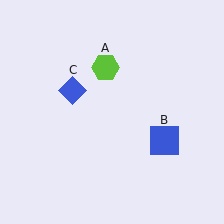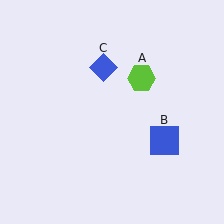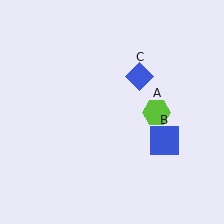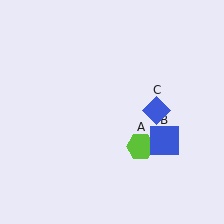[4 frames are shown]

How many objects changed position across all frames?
2 objects changed position: lime hexagon (object A), blue diamond (object C).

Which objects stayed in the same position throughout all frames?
Blue square (object B) remained stationary.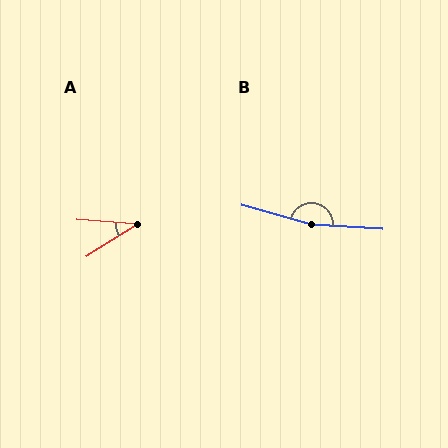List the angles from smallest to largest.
A (37°), B (168°).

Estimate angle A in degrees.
Approximately 37 degrees.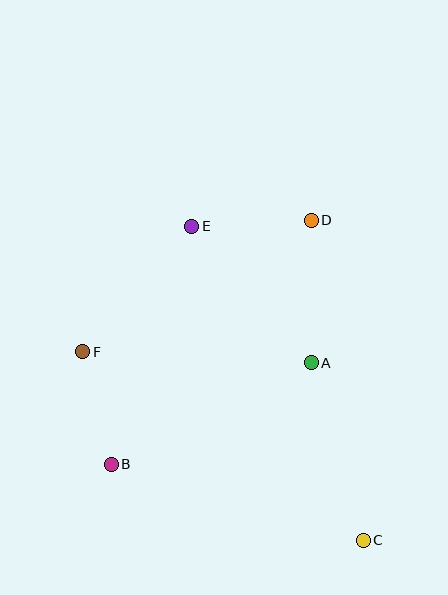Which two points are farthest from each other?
Points C and E are farthest from each other.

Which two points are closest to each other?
Points B and F are closest to each other.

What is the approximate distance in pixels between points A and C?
The distance between A and C is approximately 185 pixels.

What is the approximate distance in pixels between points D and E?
The distance between D and E is approximately 119 pixels.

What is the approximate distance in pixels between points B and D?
The distance between B and D is approximately 316 pixels.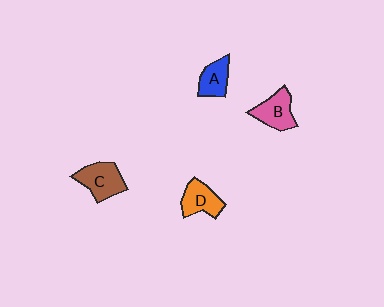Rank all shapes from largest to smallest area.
From largest to smallest: C (brown), B (pink), D (orange), A (blue).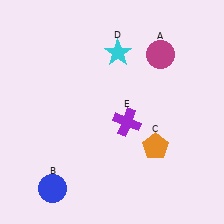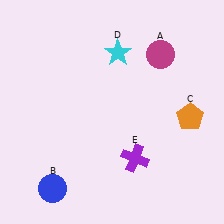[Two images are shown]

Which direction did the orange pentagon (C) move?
The orange pentagon (C) moved right.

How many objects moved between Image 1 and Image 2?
2 objects moved between the two images.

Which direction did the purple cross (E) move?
The purple cross (E) moved down.